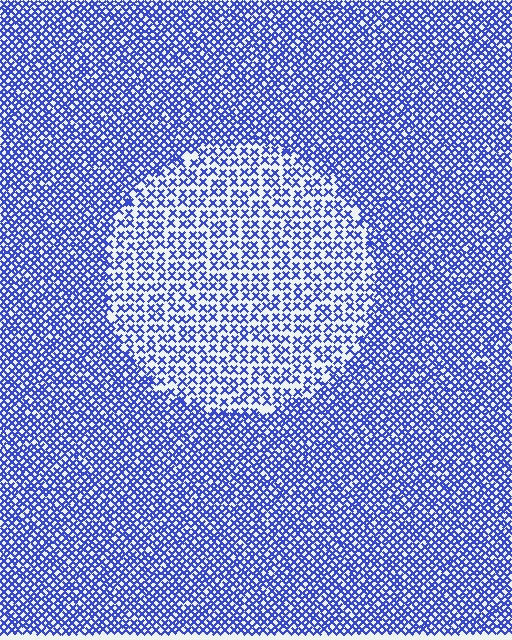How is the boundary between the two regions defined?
The boundary is defined by a change in element density (approximately 1.9x ratio). All elements are the same color, size, and shape.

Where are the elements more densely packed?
The elements are more densely packed outside the circle boundary.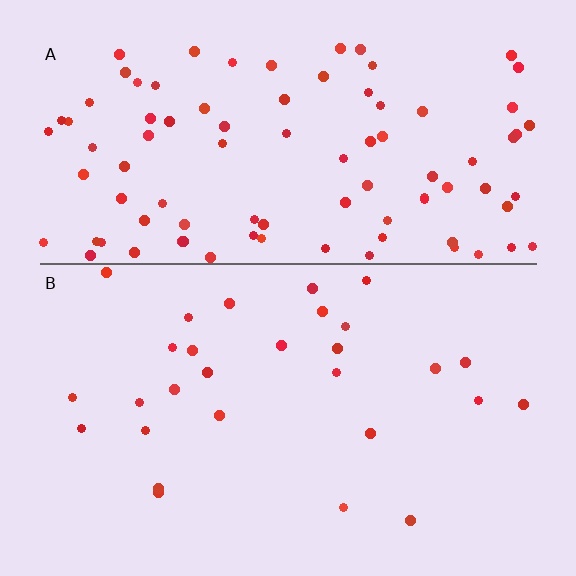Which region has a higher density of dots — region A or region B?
A (the top).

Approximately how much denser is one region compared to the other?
Approximately 3.2× — region A over region B.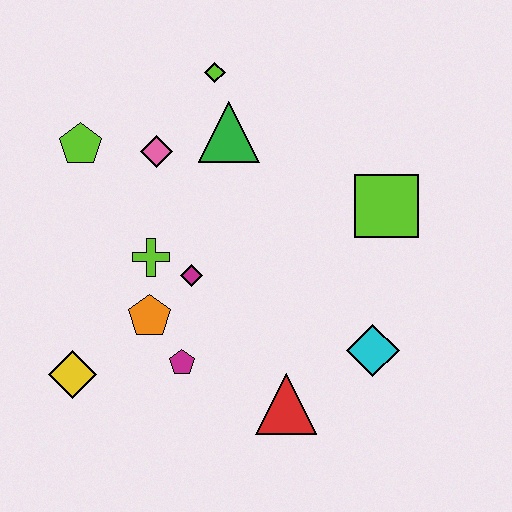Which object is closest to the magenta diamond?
The lime cross is closest to the magenta diamond.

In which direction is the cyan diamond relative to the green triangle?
The cyan diamond is below the green triangle.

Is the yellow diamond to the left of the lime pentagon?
Yes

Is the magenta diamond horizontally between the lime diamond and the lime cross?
Yes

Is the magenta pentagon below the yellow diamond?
No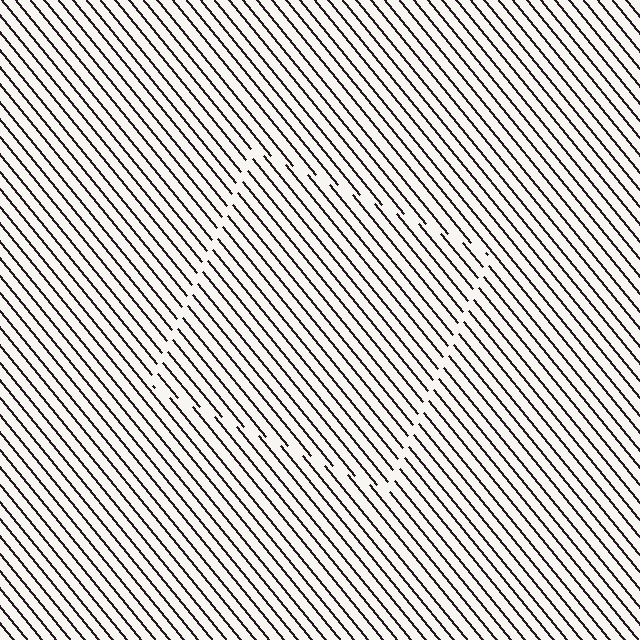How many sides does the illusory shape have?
4 sides — the line-ends trace a square.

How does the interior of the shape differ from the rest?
The interior of the shape contains the same grating, shifted by half a period — the contour is defined by the phase discontinuity where line-ends from the inner and outer gratings abut.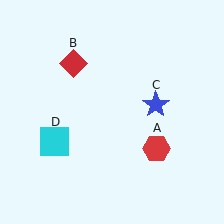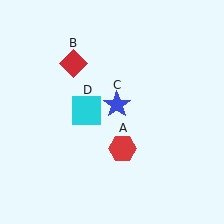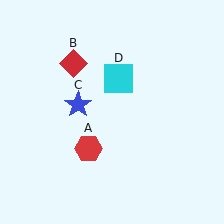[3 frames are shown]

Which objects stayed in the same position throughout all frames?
Red diamond (object B) remained stationary.